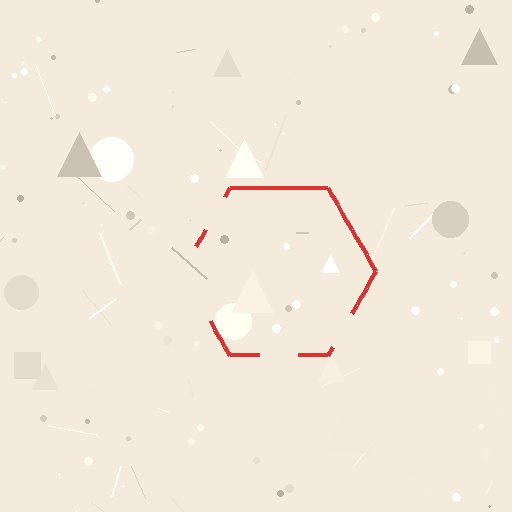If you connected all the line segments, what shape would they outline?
They would outline a hexagon.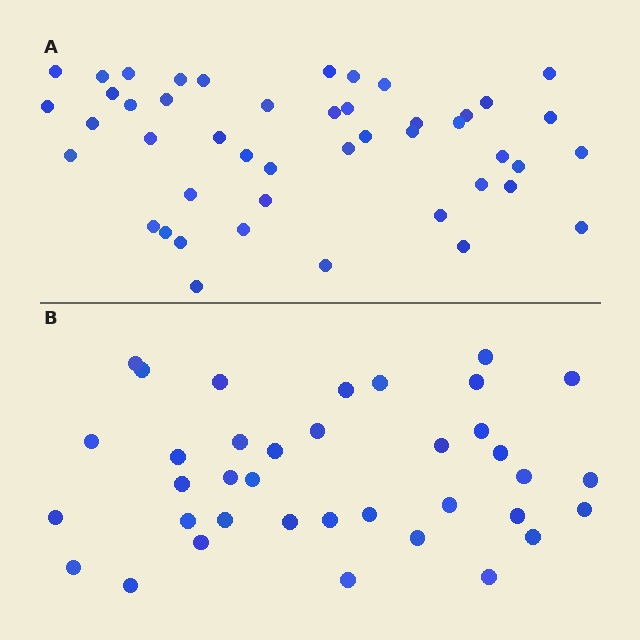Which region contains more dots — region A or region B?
Region A (the top region) has more dots.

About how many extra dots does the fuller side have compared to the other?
Region A has roughly 8 or so more dots than region B.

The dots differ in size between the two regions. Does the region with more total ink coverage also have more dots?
No. Region B has more total ink coverage because its dots are larger, but region A actually contains more individual dots. Total area can be misleading — the number of items is what matters here.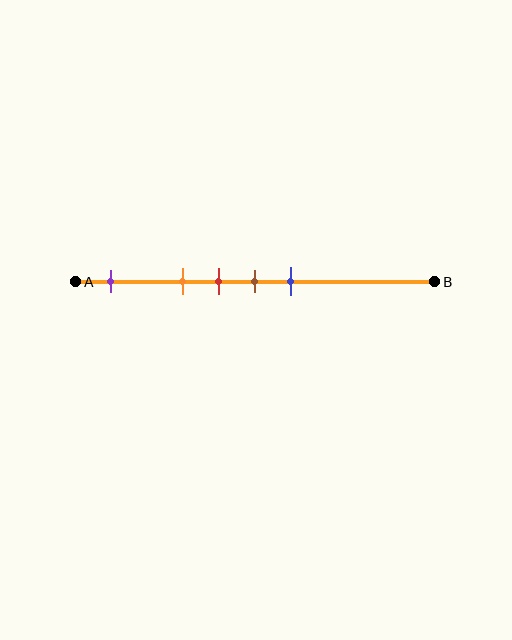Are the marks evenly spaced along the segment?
No, the marks are not evenly spaced.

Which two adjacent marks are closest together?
The red and brown marks are the closest adjacent pair.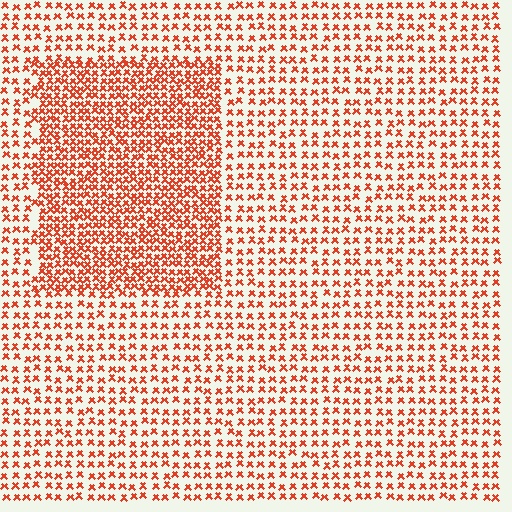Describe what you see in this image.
The image contains small red elements arranged at two different densities. A rectangle-shaped region is visible where the elements are more densely packed than the surrounding area.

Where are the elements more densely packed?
The elements are more densely packed inside the rectangle boundary.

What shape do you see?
I see a rectangle.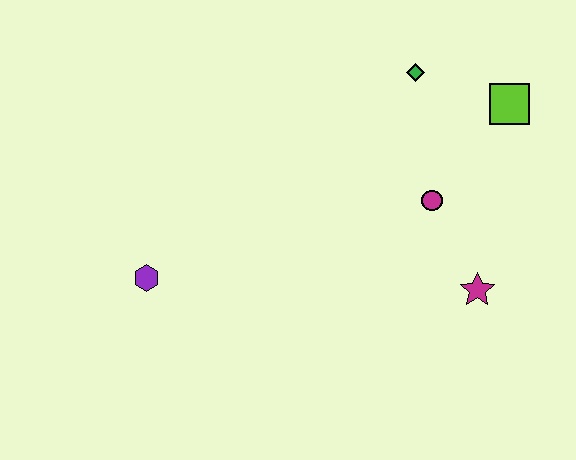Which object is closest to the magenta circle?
The magenta star is closest to the magenta circle.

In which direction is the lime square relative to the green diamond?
The lime square is to the right of the green diamond.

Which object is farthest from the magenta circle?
The purple hexagon is farthest from the magenta circle.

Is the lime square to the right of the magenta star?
Yes